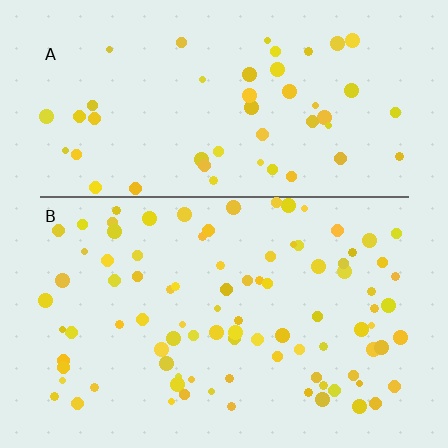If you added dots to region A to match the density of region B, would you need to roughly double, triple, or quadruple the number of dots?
Approximately double.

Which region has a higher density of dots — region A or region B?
B (the bottom).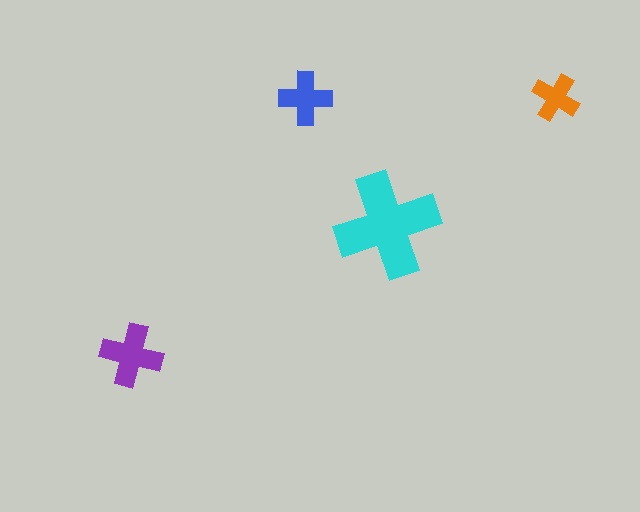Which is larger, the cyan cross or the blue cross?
The cyan one.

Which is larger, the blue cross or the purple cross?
The purple one.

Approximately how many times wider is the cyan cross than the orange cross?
About 2 times wider.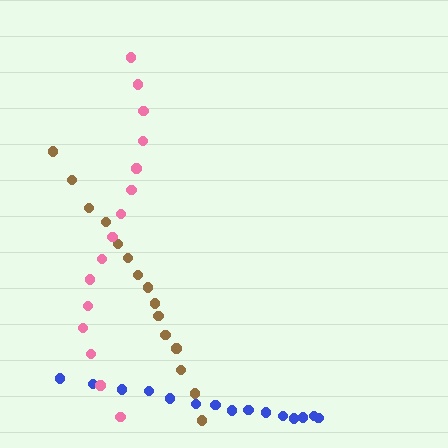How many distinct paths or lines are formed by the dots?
There are 3 distinct paths.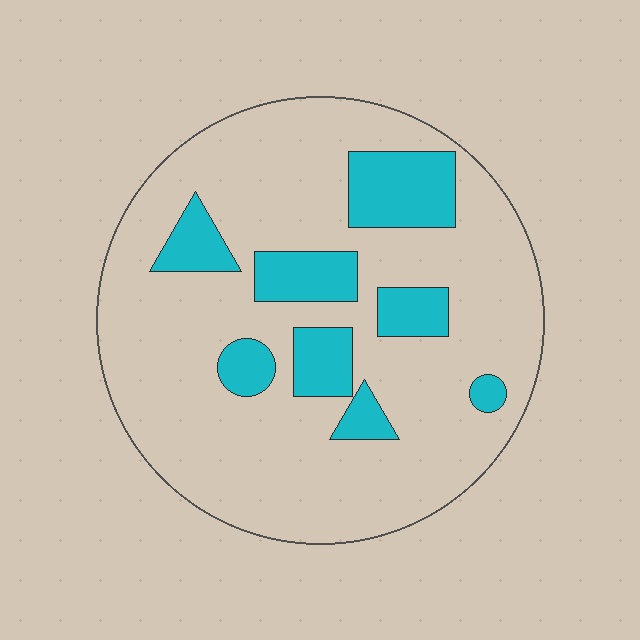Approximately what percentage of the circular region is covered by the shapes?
Approximately 20%.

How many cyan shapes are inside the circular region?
8.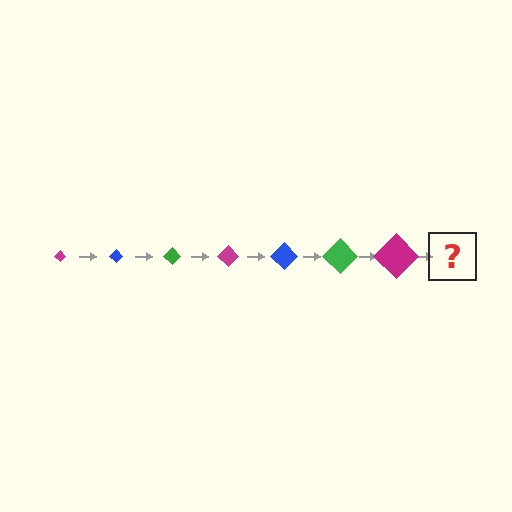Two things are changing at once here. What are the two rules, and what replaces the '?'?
The two rules are that the diamond grows larger each step and the color cycles through magenta, blue, and green. The '?' should be a blue diamond, larger than the previous one.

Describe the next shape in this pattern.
It should be a blue diamond, larger than the previous one.